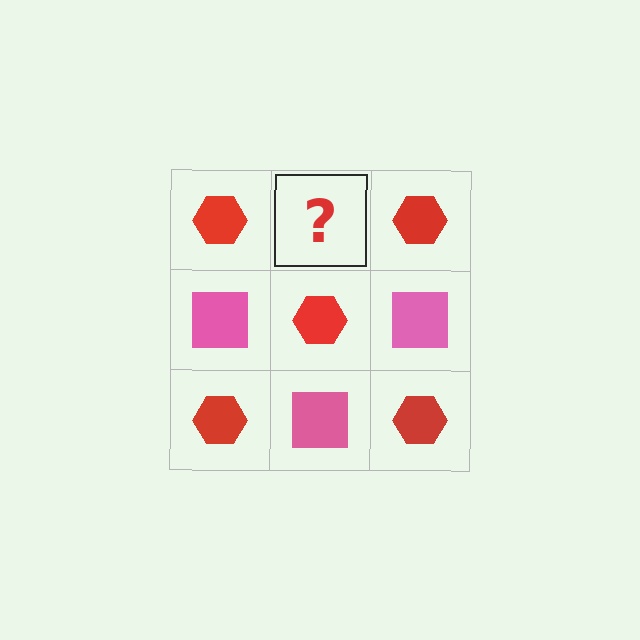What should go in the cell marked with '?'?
The missing cell should contain a pink square.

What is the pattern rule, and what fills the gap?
The rule is that it alternates red hexagon and pink square in a checkerboard pattern. The gap should be filled with a pink square.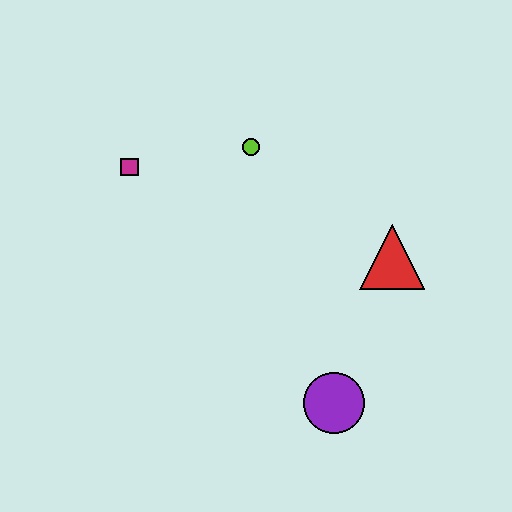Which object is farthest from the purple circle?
The magenta square is farthest from the purple circle.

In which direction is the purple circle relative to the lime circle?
The purple circle is below the lime circle.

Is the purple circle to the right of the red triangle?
No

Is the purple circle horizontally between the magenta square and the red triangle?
Yes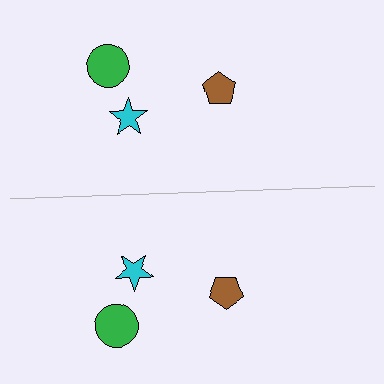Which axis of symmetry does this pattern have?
The pattern has a horizontal axis of symmetry running through the center of the image.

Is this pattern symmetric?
Yes, this pattern has bilateral (reflection) symmetry.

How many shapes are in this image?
There are 6 shapes in this image.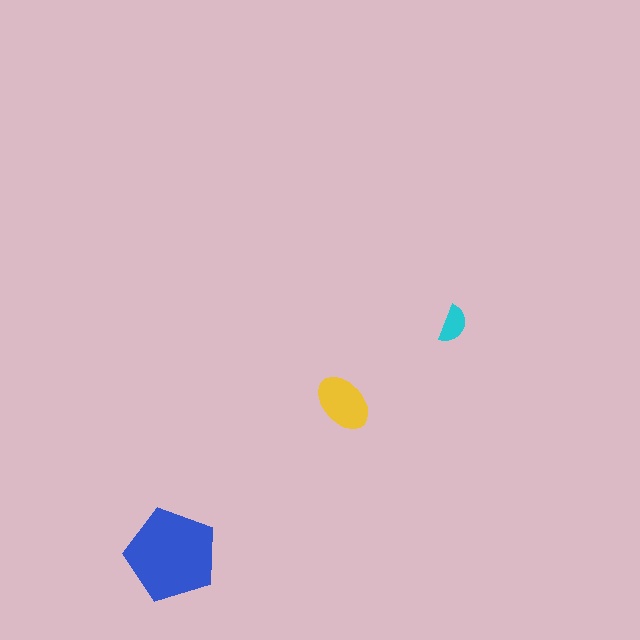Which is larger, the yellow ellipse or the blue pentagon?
The blue pentagon.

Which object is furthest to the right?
The cyan semicircle is rightmost.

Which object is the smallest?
The cyan semicircle.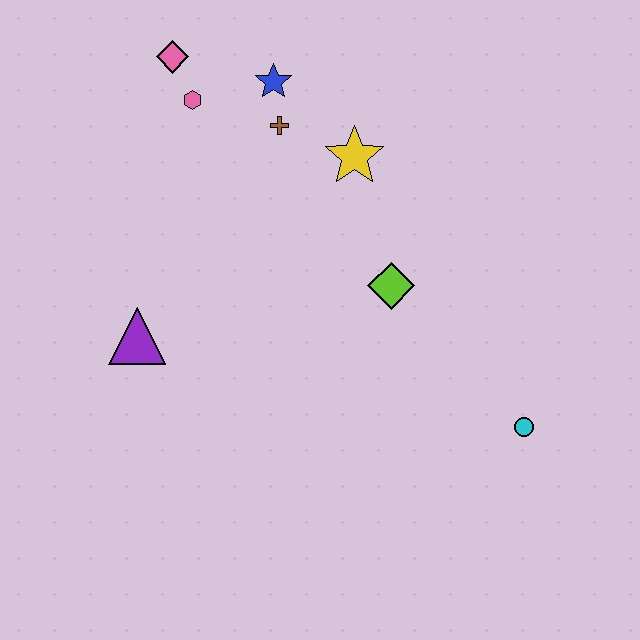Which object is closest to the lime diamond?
The yellow star is closest to the lime diamond.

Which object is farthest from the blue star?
The cyan circle is farthest from the blue star.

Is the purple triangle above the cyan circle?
Yes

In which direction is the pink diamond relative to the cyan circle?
The pink diamond is above the cyan circle.